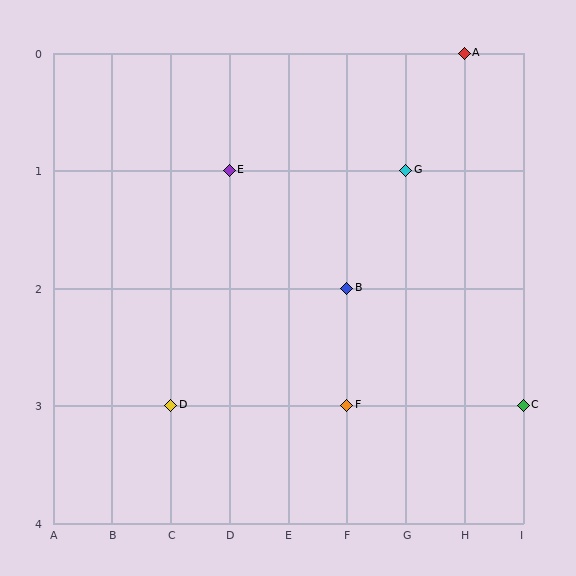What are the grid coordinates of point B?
Point B is at grid coordinates (F, 2).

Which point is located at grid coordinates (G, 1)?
Point G is at (G, 1).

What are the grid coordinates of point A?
Point A is at grid coordinates (H, 0).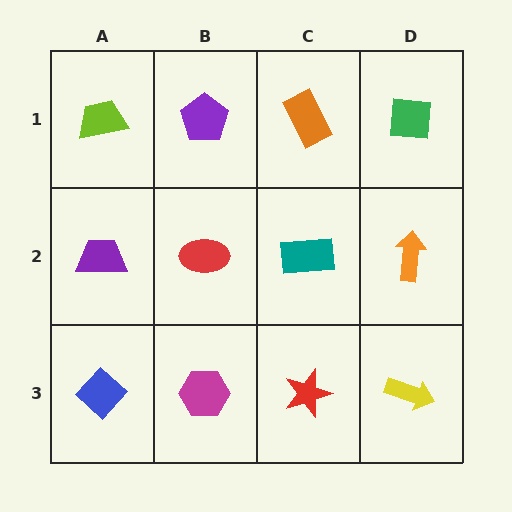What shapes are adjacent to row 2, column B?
A purple pentagon (row 1, column B), a magenta hexagon (row 3, column B), a purple trapezoid (row 2, column A), a teal rectangle (row 2, column C).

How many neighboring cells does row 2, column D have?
3.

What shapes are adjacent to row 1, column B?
A red ellipse (row 2, column B), a lime trapezoid (row 1, column A), an orange rectangle (row 1, column C).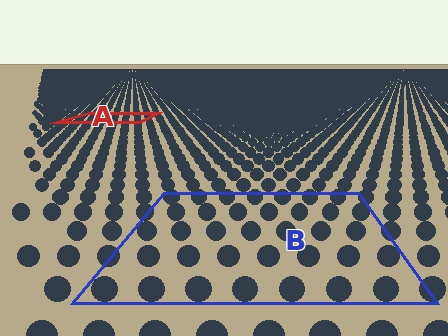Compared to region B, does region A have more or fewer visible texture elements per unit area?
Region A has more texture elements per unit area — they are packed more densely because it is farther away.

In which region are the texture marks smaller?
The texture marks are smaller in region A, because it is farther away.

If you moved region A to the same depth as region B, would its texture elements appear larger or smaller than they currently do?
They would appear larger. At a closer depth, the same texture elements are projected at a bigger on-screen size.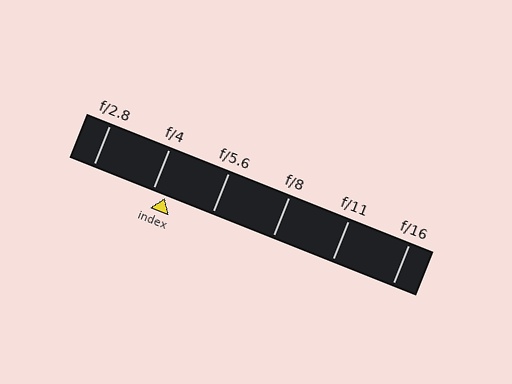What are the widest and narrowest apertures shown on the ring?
The widest aperture shown is f/2.8 and the narrowest is f/16.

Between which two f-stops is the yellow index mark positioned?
The index mark is between f/4 and f/5.6.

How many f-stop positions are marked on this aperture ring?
There are 6 f-stop positions marked.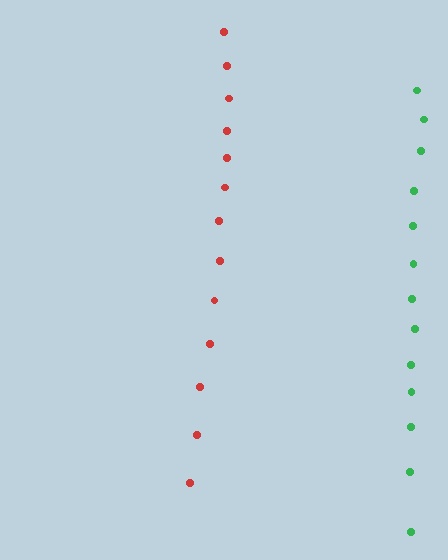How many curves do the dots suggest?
There are 2 distinct paths.